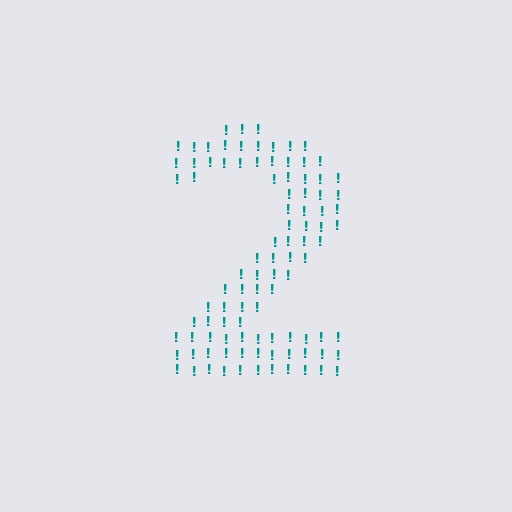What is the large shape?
The large shape is the digit 2.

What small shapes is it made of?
It is made of small exclamation marks.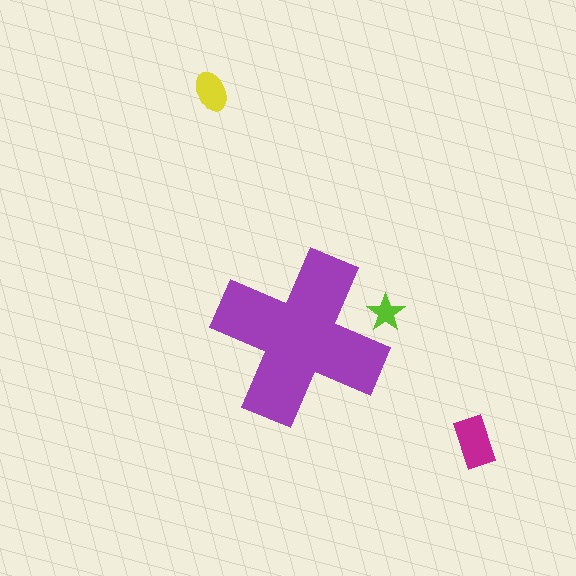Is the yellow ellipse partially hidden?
No, the yellow ellipse is fully visible.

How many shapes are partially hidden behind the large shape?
1 shape is partially hidden.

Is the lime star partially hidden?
Yes, the lime star is partially hidden behind the purple cross.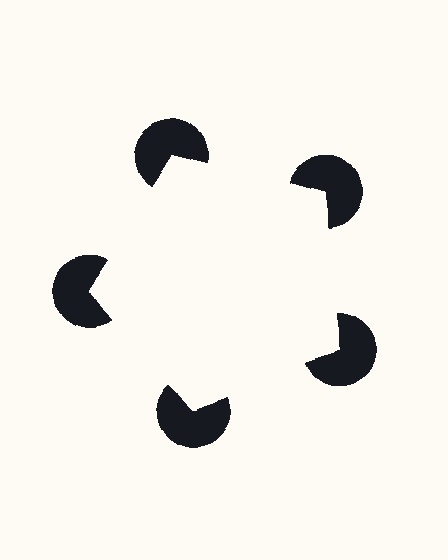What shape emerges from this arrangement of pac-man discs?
An illusory pentagon — its edges are inferred from the aligned wedge cuts in the pac-man discs, not physically drawn.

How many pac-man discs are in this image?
There are 5 — one at each vertex of the illusory pentagon.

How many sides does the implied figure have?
5 sides.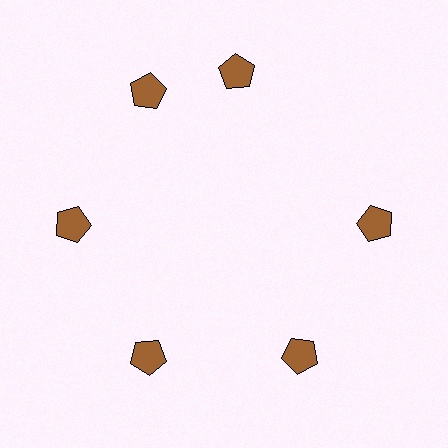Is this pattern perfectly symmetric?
No. The 6 brown pentagons are arranged in a ring, but one element near the 1 o'clock position is rotated out of alignment along the ring, breaking the 6-fold rotational symmetry.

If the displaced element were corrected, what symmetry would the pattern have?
It would have 6-fold rotational symmetry — the pattern would map onto itself every 60 degrees.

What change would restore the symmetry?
The symmetry would be restored by rotating it back into even spacing with its neighbors so that all 6 pentagons sit at equal angles and equal distance from the center.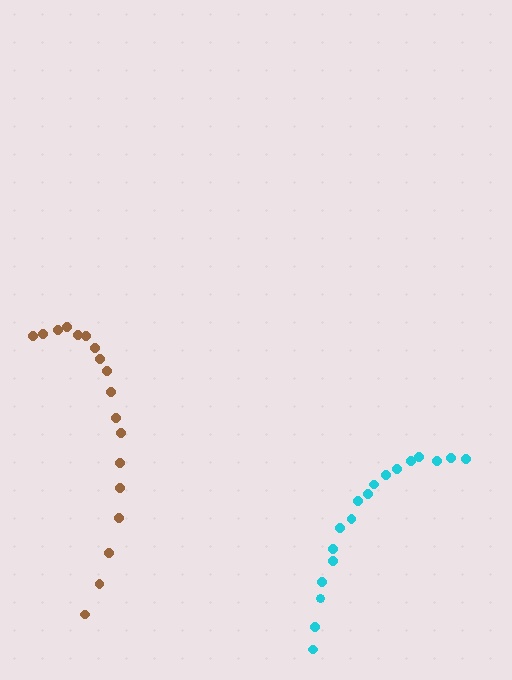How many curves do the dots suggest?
There are 2 distinct paths.